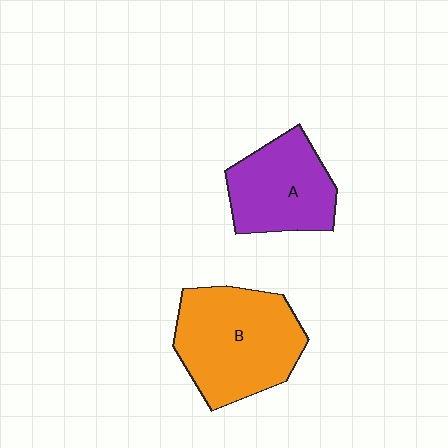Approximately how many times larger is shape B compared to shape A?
Approximately 1.4 times.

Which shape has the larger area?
Shape B (orange).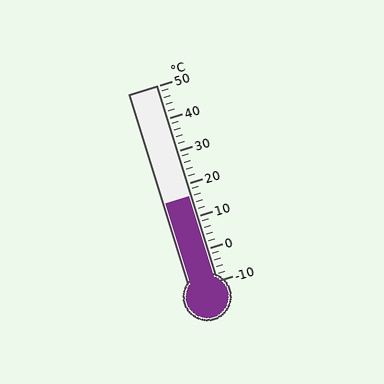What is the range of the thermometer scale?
The thermometer scale ranges from -10°C to 50°C.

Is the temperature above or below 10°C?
The temperature is above 10°C.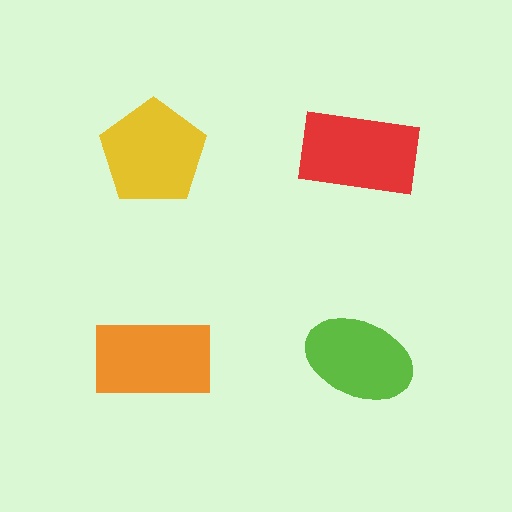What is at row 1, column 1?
A yellow pentagon.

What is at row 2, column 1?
An orange rectangle.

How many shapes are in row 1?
2 shapes.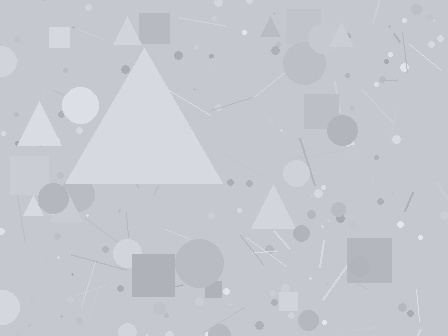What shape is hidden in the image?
A triangle is hidden in the image.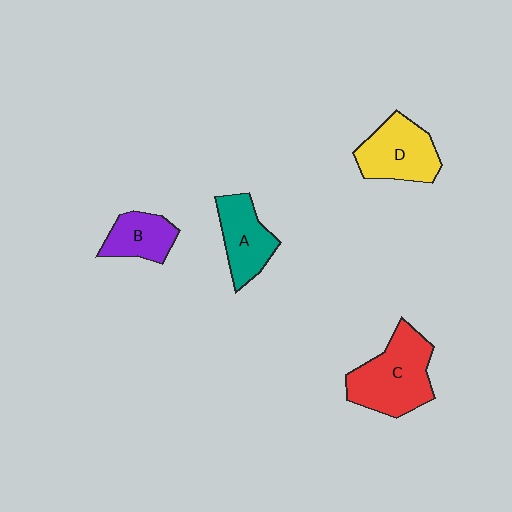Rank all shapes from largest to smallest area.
From largest to smallest: C (red), D (yellow), A (teal), B (purple).